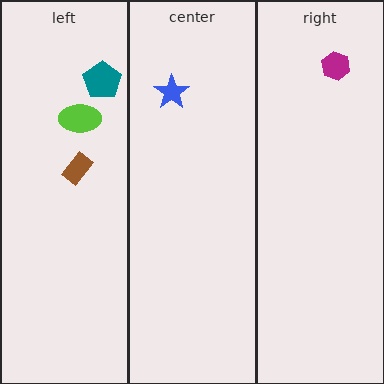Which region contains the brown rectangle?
The left region.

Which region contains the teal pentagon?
The left region.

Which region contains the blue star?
The center region.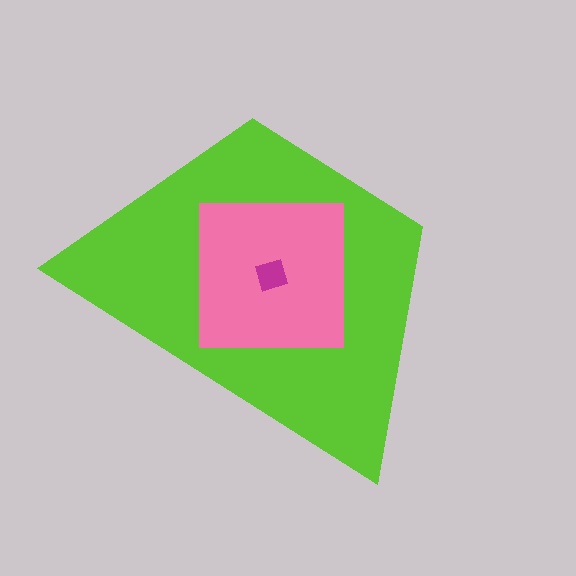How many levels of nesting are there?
3.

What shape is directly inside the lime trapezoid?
The pink square.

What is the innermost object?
The magenta diamond.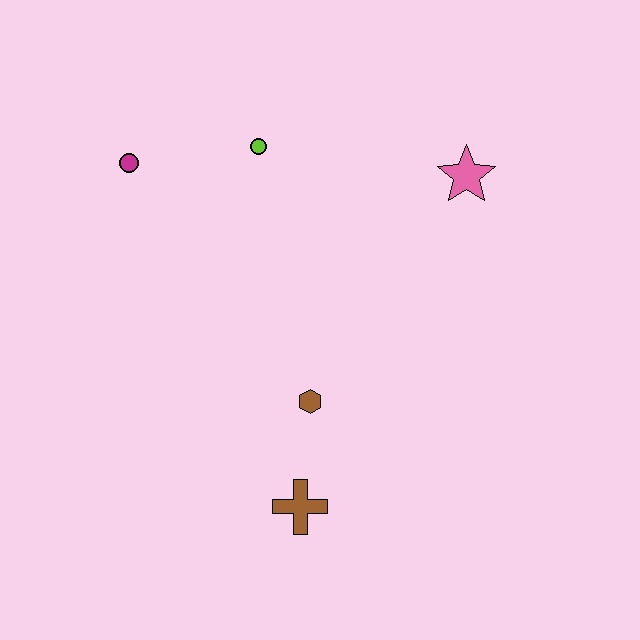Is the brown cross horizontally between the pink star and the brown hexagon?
No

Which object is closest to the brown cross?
The brown hexagon is closest to the brown cross.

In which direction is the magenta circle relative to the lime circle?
The magenta circle is to the left of the lime circle.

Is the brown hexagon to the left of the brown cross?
No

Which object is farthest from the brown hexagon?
The magenta circle is farthest from the brown hexagon.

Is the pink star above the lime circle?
No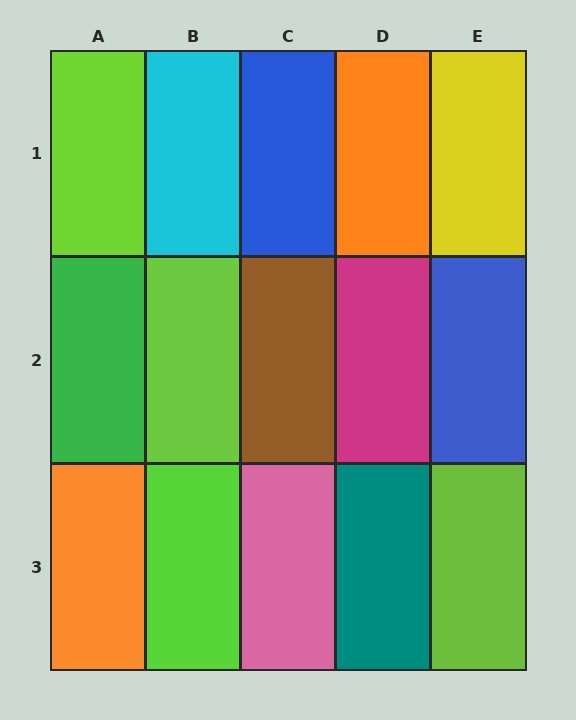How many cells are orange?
2 cells are orange.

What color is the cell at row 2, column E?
Blue.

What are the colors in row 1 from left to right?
Lime, cyan, blue, orange, yellow.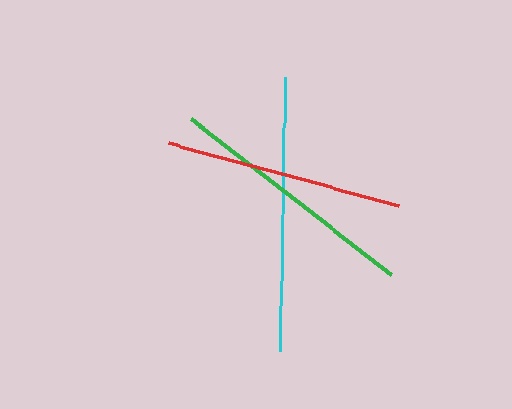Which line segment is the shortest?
The red line is the shortest at approximately 238 pixels.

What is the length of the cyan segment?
The cyan segment is approximately 274 pixels long.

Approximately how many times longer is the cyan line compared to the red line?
The cyan line is approximately 1.2 times the length of the red line.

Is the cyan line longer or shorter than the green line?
The cyan line is longer than the green line.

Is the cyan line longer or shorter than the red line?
The cyan line is longer than the red line.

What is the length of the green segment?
The green segment is approximately 253 pixels long.